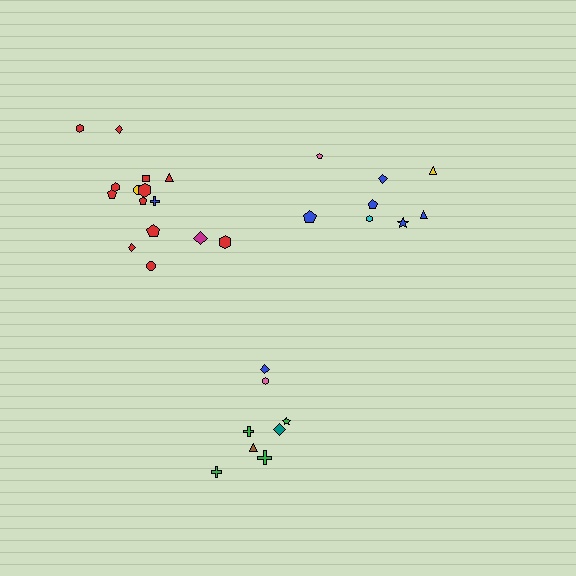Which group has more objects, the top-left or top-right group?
The top-left group.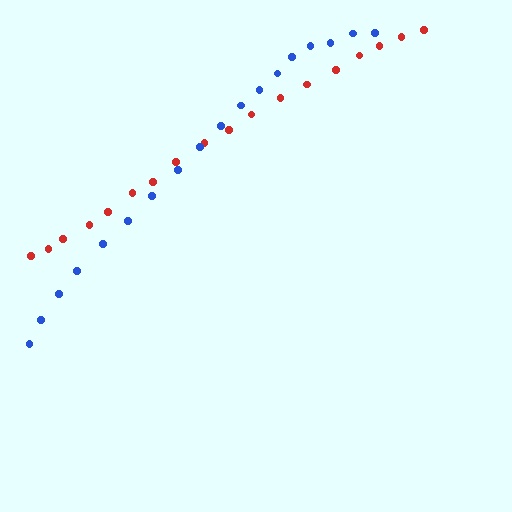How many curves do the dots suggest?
There are 2 distinct paths.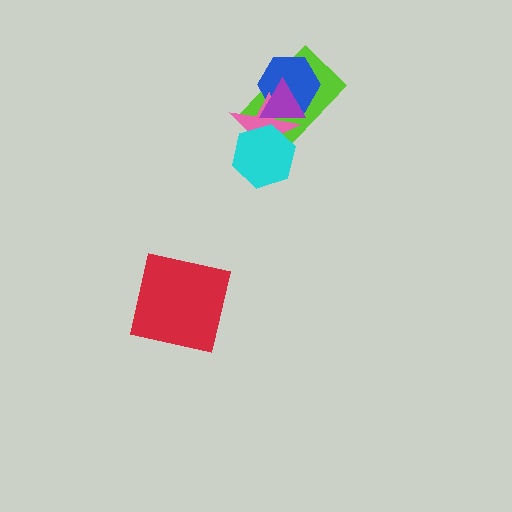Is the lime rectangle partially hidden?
Yes, it is partially covered by another shape.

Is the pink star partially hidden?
Yes, it is partially covered by another shape.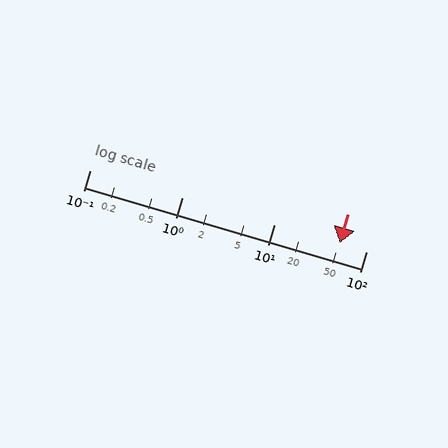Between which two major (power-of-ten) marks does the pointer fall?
The pointer is between 10 and 100.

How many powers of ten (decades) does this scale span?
The scale spans 3 decades, from 0.1 to 100.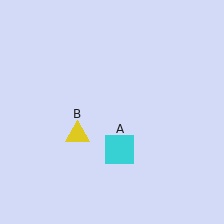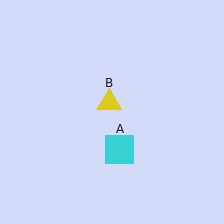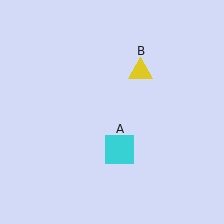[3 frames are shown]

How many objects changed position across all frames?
1 object changed position: yellow triangle (object B).